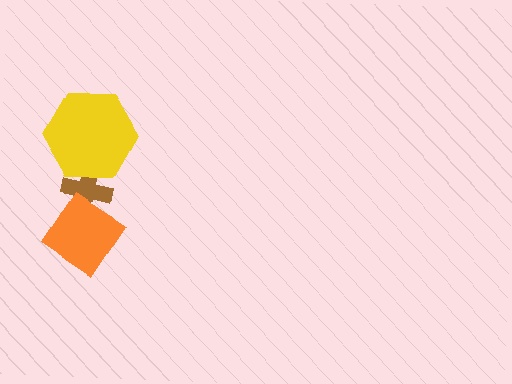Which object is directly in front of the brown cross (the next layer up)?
The orange diamond is directly in front of the brown cross.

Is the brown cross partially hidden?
Yes, it is partially covered by another shape.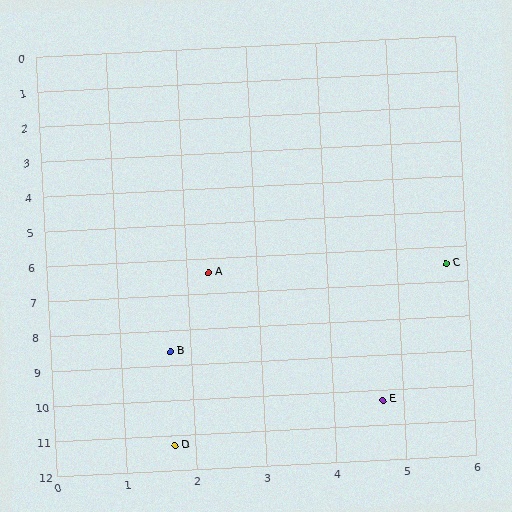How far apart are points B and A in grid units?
Points B and A are about 2.3 grid units apart.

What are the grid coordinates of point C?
Point C is at approximately (5.7, 6.5).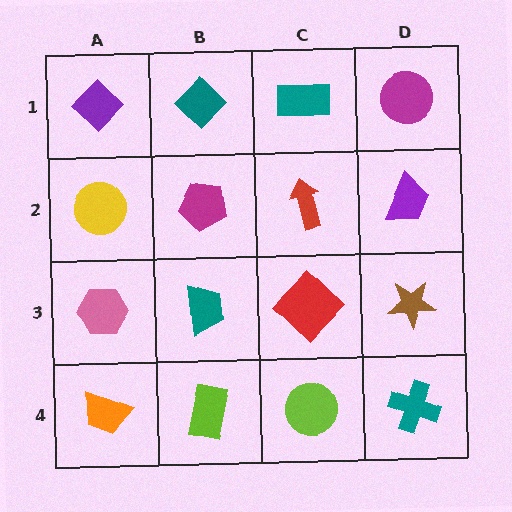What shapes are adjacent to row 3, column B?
A magenta pentagon (row 2, column B), a lime rectangle (row 4, column B), a pink hexagon (row 3, column A), a red diamond (row 3, column C).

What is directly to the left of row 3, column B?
A pink hexagon.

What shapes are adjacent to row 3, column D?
A purple trapezoid (row 2, column D), a teal cross (row 4, column D), a red diamond (row 3, column C).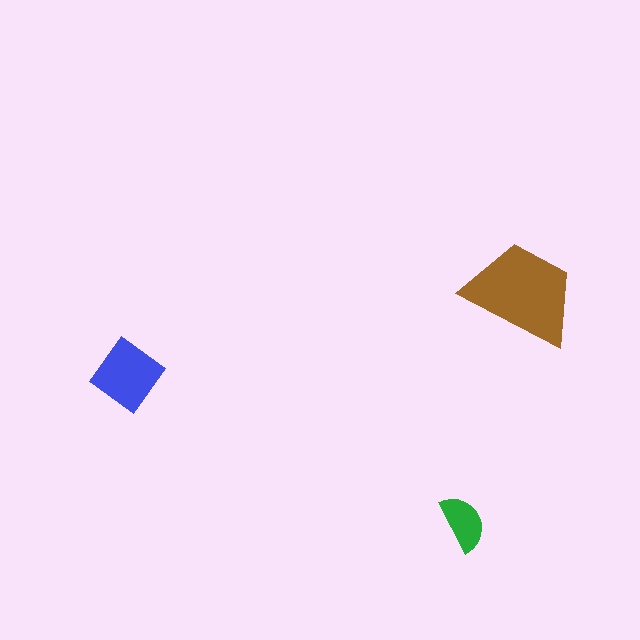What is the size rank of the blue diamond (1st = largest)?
2nd.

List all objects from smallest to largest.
The green semicircle, the blue diamond, the brown trapezoid.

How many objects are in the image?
There are 3 objects in the image.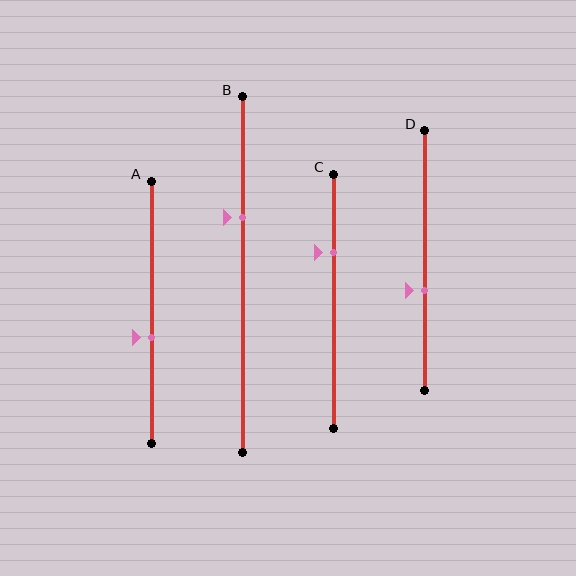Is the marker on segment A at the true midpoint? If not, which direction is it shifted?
No, the marker on segment A is shifted downward by about 10% of the segment length.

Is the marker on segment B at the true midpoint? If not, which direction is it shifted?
No, the marker on segment B is shifted upward by about 16% of the segment length.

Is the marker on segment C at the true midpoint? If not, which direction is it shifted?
No, the marker on segment C is shifted upward by about 19% of the segment length.